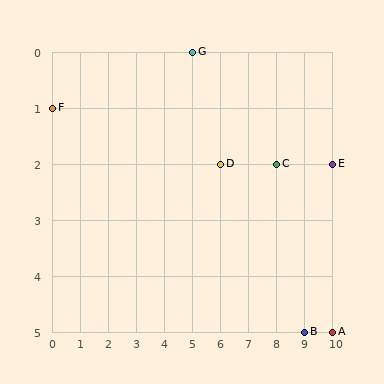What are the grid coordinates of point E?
Point E is at grid coordinates (10, 2).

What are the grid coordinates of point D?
Point D is at grid coordinates (6, 2).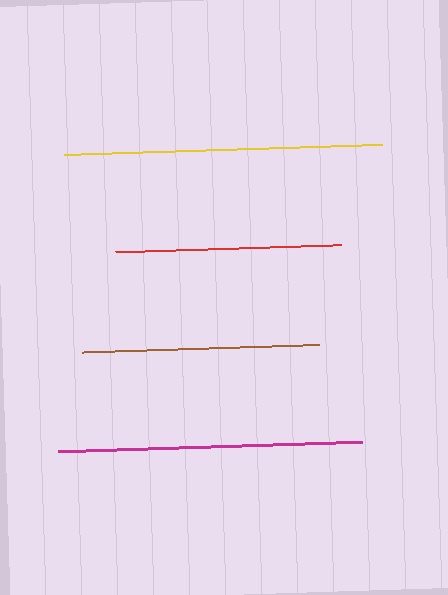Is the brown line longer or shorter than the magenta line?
The magenta line is longer than the brown line.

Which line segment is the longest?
The yellow line is the longest at approximately 318 pixels.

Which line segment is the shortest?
The red line is the shortest at approximately 226 pixels.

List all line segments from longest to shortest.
From longest to shortest: yellow, magenta, brown, red.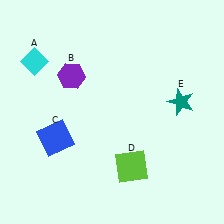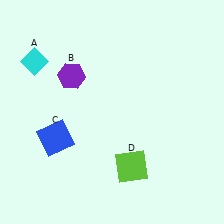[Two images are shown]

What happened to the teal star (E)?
The teal star (E) was removed in Image 2. It was in the top-right area of Image 1.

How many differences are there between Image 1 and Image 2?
There is 1 difference between the two images.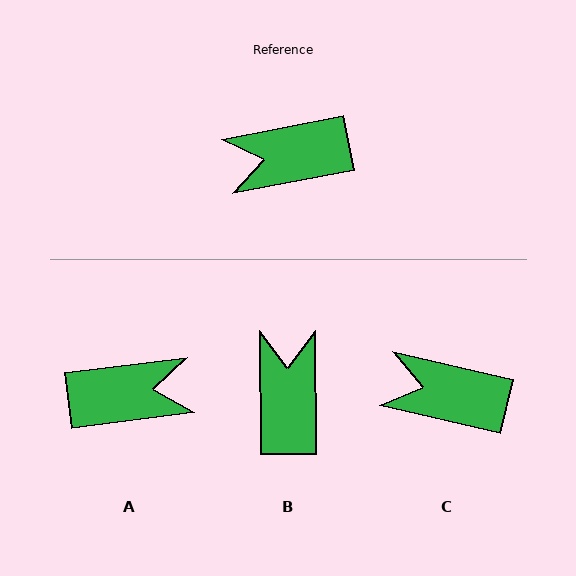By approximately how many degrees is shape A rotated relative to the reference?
Approximately 176 degrees counter-clockwise.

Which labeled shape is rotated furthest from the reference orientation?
A, about 176 degrees away.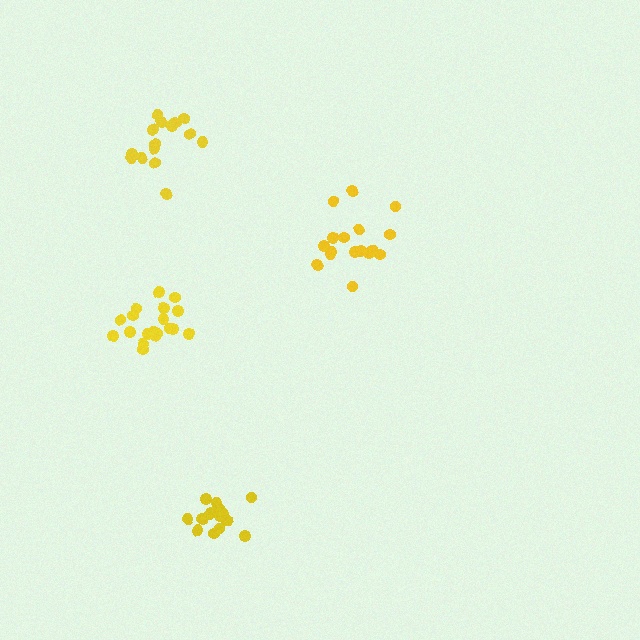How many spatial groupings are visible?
There are 4 spatial groupings.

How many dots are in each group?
Group 1: 17 dots, Group 2: 17 dots, Group 3: 15 dots, Group 4: 19 dots (68 total).